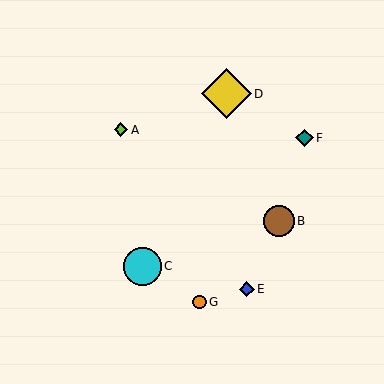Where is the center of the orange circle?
The center of the orange circle is at (199, 302).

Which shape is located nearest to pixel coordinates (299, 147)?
The teal diamond (labeled F) at (305, 138) is nearest to that location.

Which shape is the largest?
The yellow diamond (labeled D) is the largest.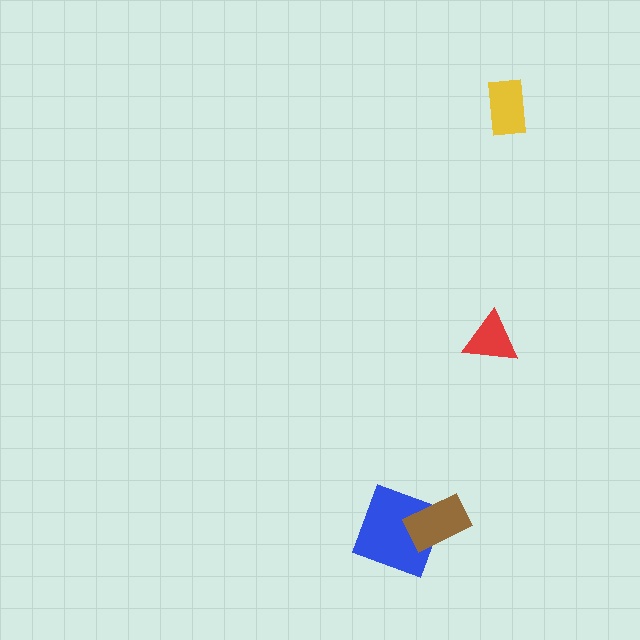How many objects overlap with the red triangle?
0 objects overlap with the red triangle.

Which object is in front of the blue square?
The brown rectangle is in front of the blue square.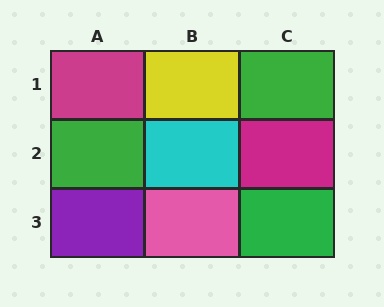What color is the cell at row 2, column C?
Magenta.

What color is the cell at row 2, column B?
Cyan.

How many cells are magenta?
2 cells are magenta.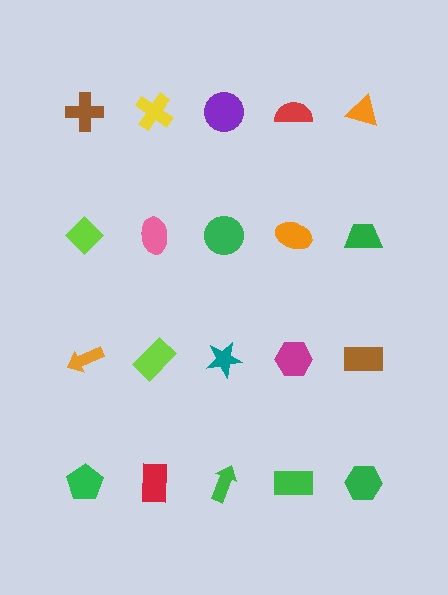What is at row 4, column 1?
A green pentagon.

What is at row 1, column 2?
A yellow cross.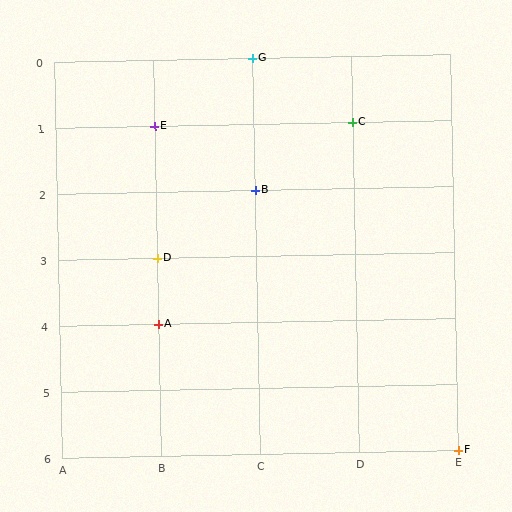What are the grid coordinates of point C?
Point C is at grid coordinates (D, 1).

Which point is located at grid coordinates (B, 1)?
Point E is at (B, 1).